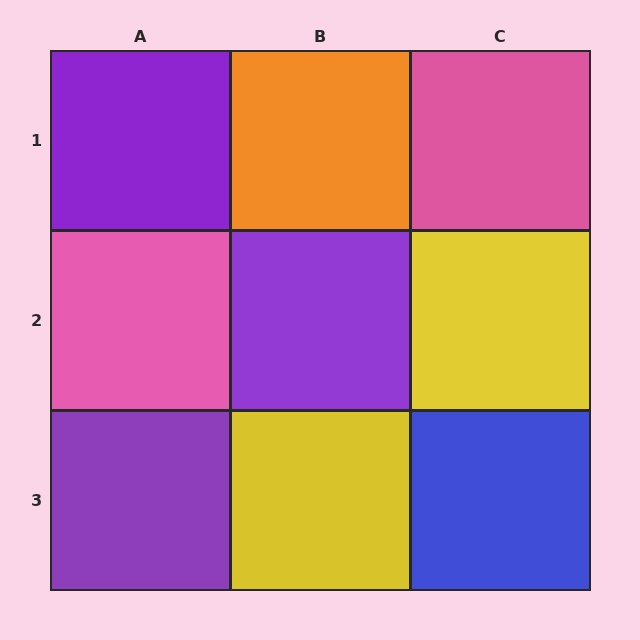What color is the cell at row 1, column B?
Orange.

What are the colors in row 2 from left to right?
Pink, purple, yellow.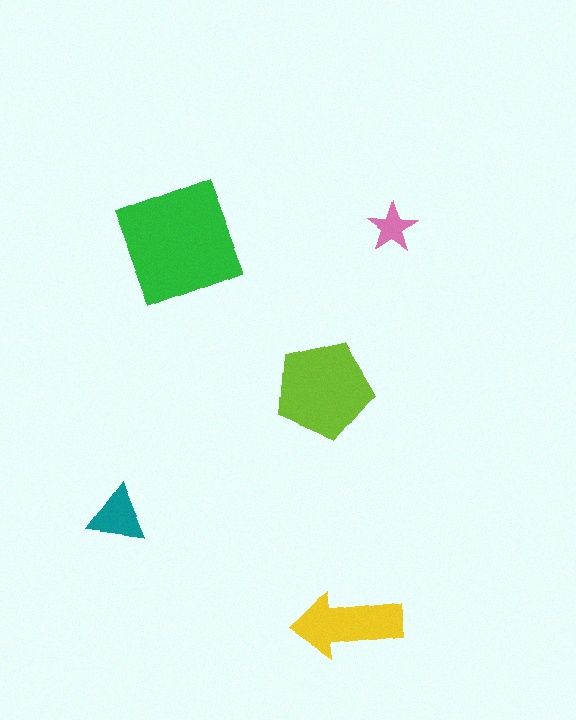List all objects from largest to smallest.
The green square, the lime pentagon, the yellow arrow, the teal triangle, the pink star.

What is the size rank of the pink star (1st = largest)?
5th.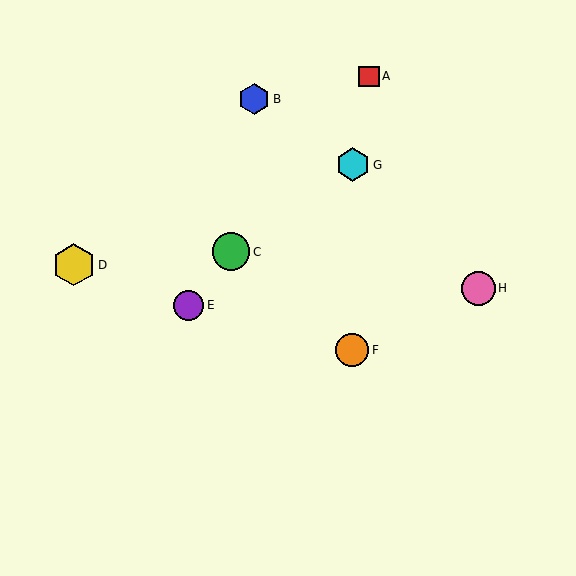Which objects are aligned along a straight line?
Objects A, C, E are aligned along a straight line.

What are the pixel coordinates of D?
Object D is at (74, 265).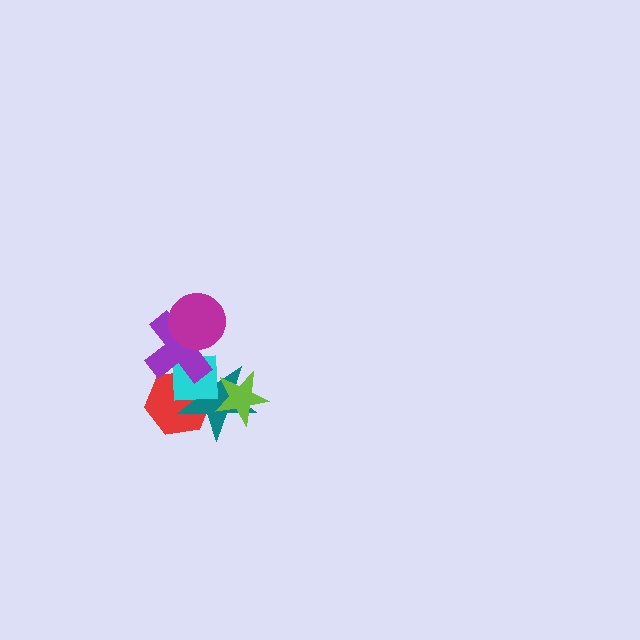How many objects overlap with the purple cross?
4 objects overlap with the purple cross.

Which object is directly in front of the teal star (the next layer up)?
The lime star is directly in front of the teal star.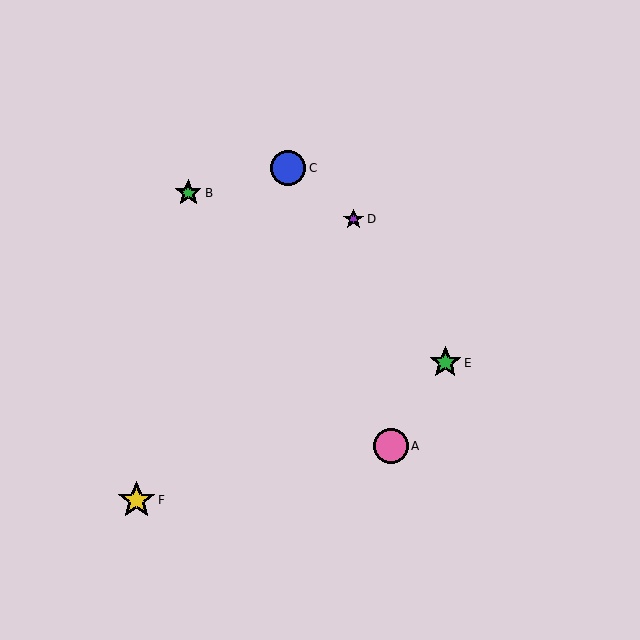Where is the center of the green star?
The center of the green star is at (188, 193).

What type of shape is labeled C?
Shape C is a blue circle.